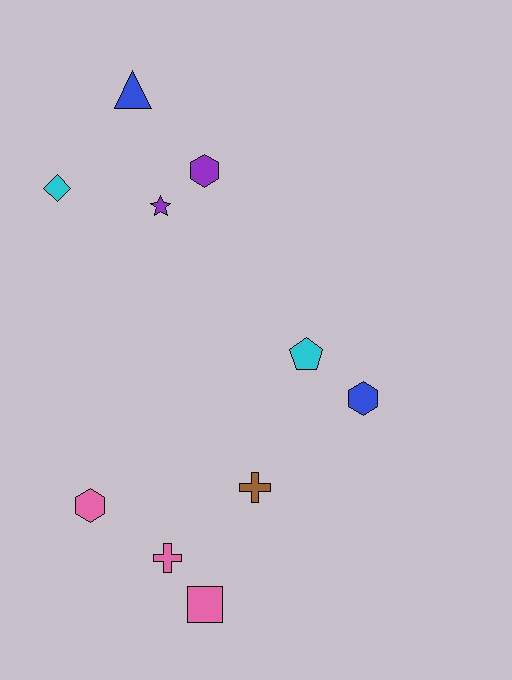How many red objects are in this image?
There are no red objects.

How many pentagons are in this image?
There is 1 pentagon.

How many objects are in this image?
There are 10 objects.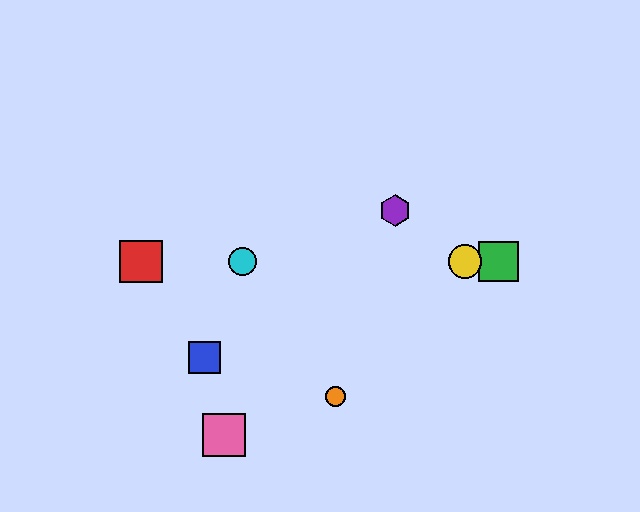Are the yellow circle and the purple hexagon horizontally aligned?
No, the yellow circle is at y≈261 and the purple hexagon is at y≈210.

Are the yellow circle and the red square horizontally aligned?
Yes, both are at y≈261.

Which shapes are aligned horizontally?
The red square, the green square, the yellow circle, the cyan circle are aligned horizontally.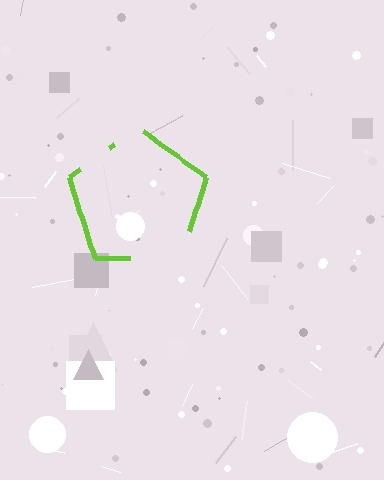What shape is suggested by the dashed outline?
The dashed outline suggests a pentagon.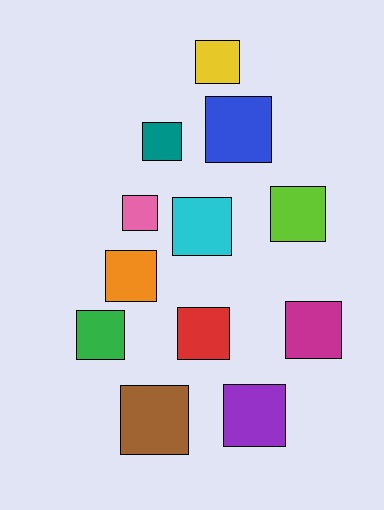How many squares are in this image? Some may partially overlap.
There are 12 squares.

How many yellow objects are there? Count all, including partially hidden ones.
There is 1 yellow object.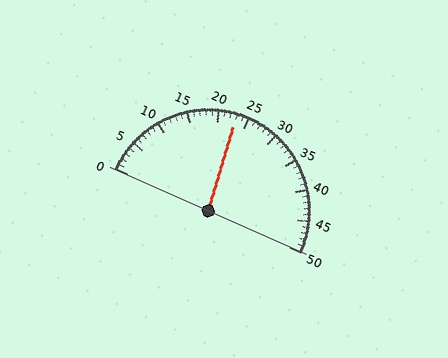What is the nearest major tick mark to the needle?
The nearest major tick mark is 25.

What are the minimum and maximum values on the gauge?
The gauge ranges from 0 to 50.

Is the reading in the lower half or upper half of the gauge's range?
The reading is in the lower half of the range (0 to 50).